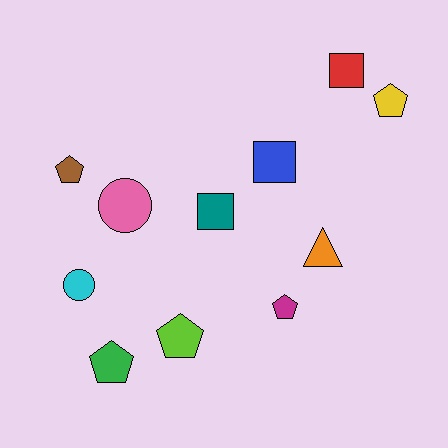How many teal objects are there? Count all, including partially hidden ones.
There is 1 teal object.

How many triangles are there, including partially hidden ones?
There is 1 triangle.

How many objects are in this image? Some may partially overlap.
There are 11 objects.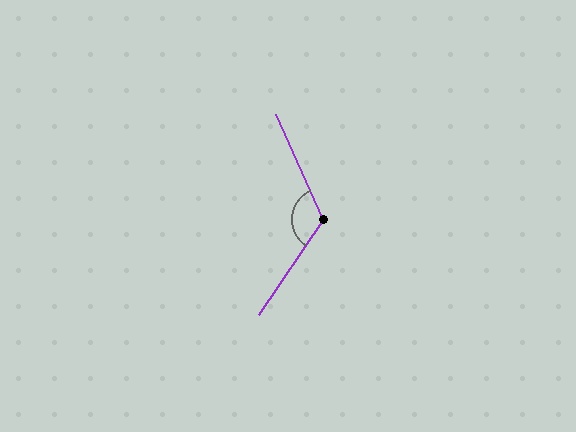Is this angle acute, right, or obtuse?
It is obtuse.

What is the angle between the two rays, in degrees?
Approximately 122 degrees.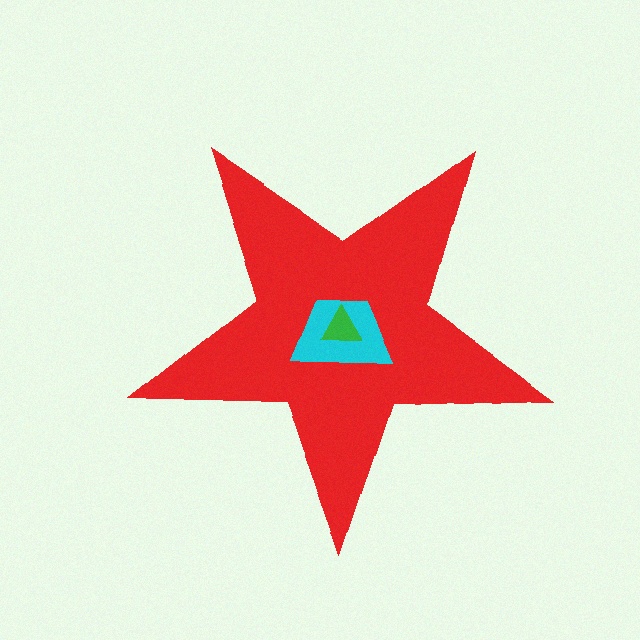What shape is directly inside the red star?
The cyan trapezoid.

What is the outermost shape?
The red star.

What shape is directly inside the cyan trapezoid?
The green triangle.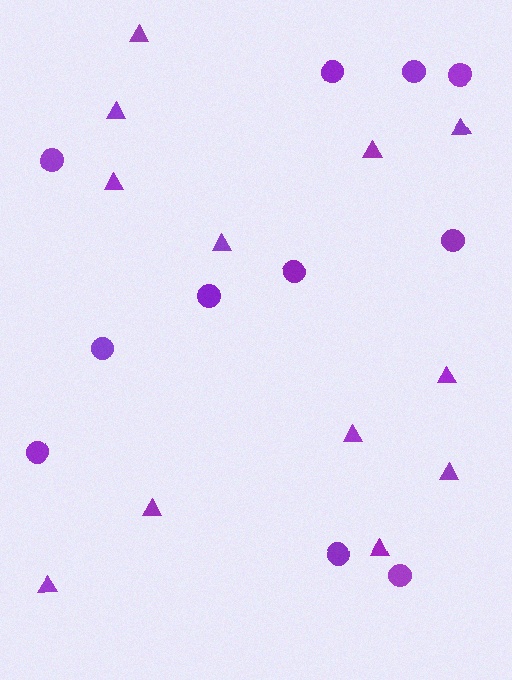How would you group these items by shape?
There are 2 groups: one group of circles (11) and one group of triangles (12).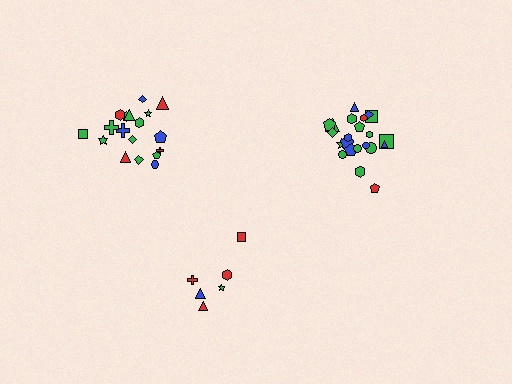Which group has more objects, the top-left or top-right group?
The top-right group.